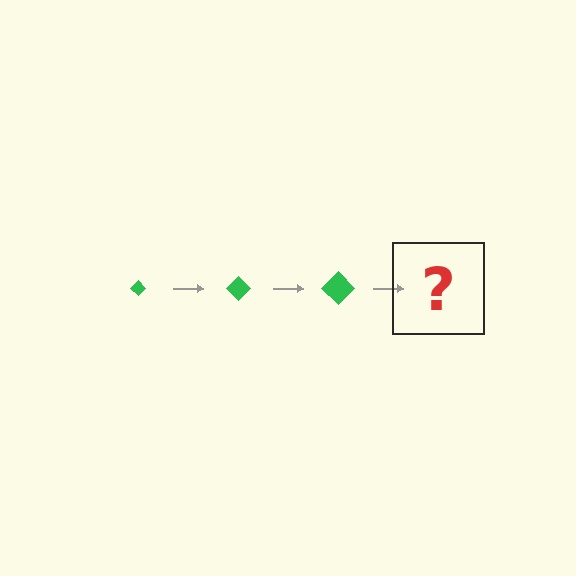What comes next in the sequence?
The next element should be a green diamond, larger than the previous one.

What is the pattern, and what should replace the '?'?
The pattern is that the diamond gets progressively larger each step. The '?' should be a green diamond, larger than the previous one.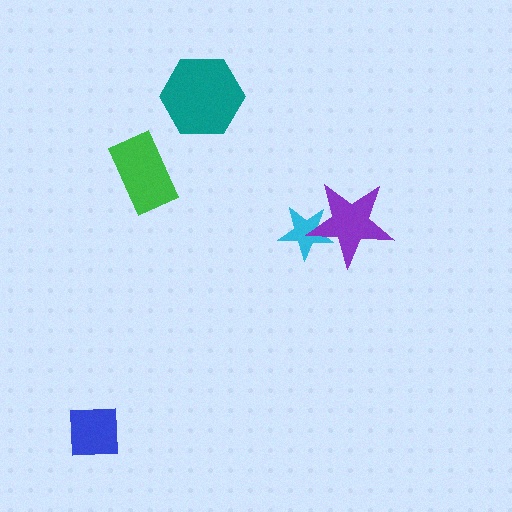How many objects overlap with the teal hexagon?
0 objects overlap with the teal hexagon.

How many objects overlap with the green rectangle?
0 objects overlap with the green rectangle.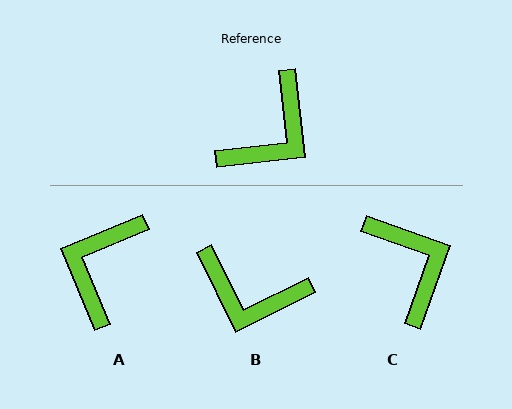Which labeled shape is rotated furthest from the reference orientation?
A, about 164 degrees away.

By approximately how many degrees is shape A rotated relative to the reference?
Approximately 164 degrees clockwise.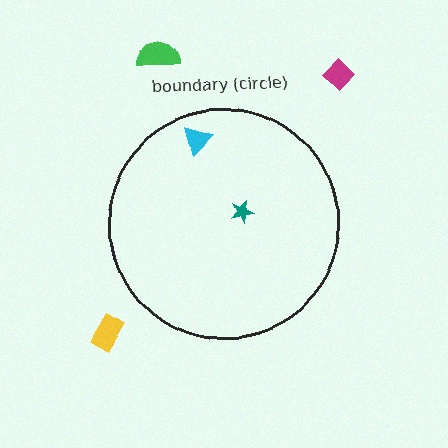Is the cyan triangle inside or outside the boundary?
Inside.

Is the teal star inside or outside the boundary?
Inside.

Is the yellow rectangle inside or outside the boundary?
Outside.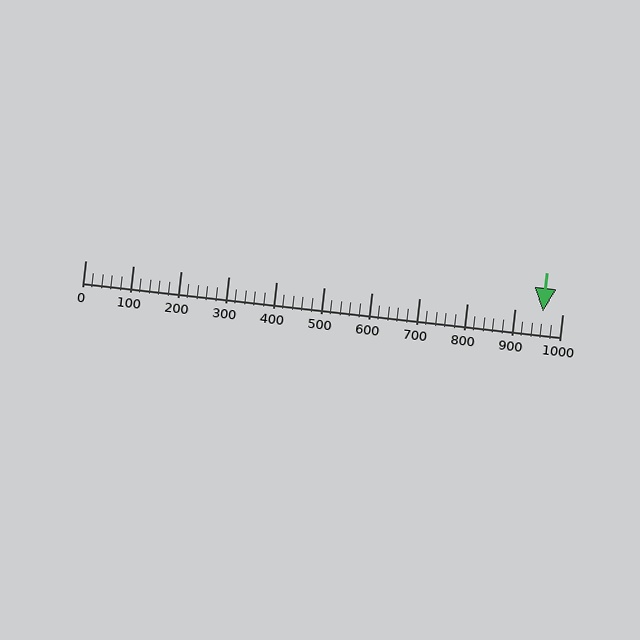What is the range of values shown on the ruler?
The ruler shows values from 0 to 1000.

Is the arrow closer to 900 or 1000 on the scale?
The arrow is closer to 1000.